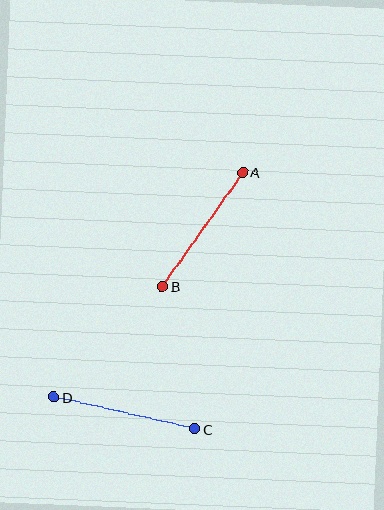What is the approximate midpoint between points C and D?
The midpoint is at approximately (124, 413) pixels.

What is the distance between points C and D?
The distance is approximately 144 pixels.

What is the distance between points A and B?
The distance is approximately 140 pixels.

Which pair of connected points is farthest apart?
Points C and D are farthest apart.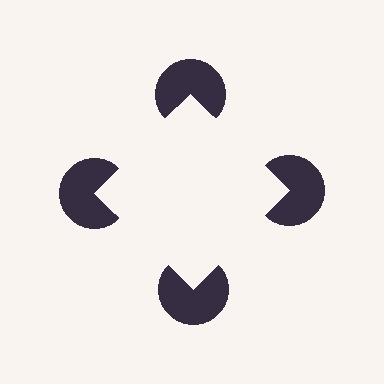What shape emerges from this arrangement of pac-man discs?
An illusory square — its edges are inferred from the aligned wedge cuts in the pac-man discs, not physically drawn.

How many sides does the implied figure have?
4 sides.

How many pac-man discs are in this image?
There are 4 — one at each vertex of the illusory square.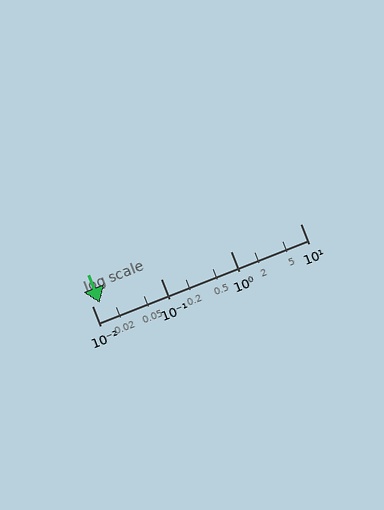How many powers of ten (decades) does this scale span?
The scale spans 3 decades, from 0.01 to 10.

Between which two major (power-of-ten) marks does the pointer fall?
The pointer is between 0.01 and 0.1.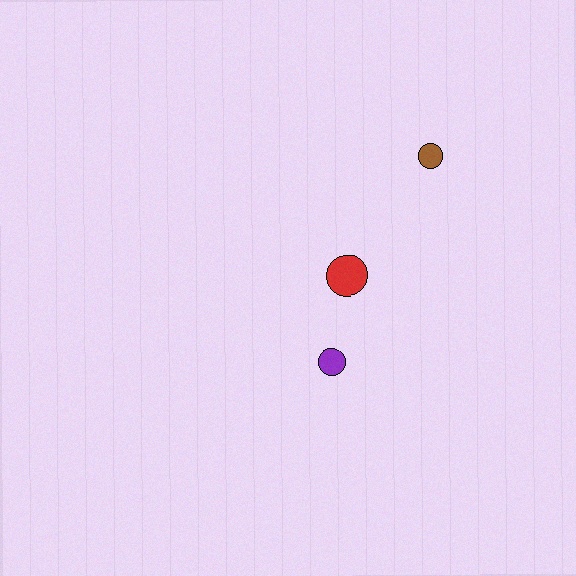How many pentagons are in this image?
There are no pentagons.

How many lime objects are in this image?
There are no lime objects.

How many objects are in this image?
There are 3 objects.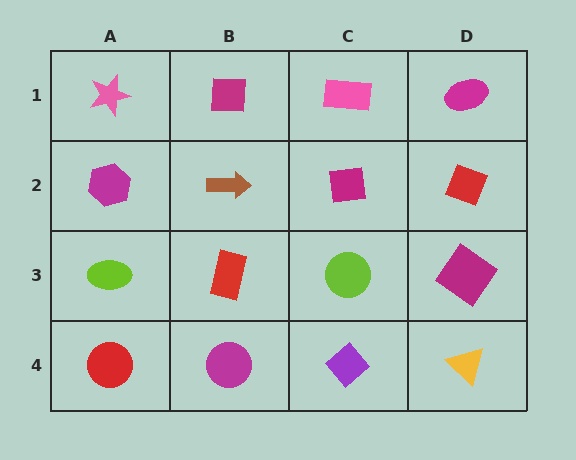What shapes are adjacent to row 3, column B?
A brown arrow (row 2, column B), a magenta circle (row 4, column B), a lime ellipse (row 3, column A), a lime circle (row 3, column C).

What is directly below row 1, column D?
A red diamond.